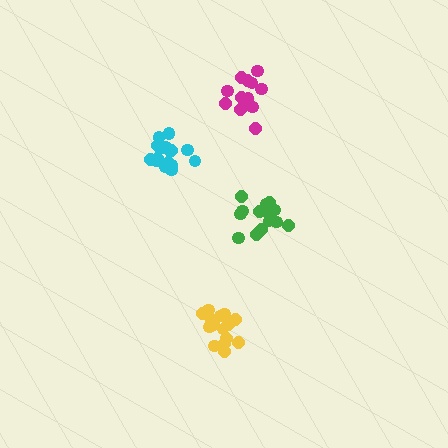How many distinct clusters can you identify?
There are 4 distinct clusters.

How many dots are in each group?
Group 1: 15 dots, Group 2: 17 dots, Group 3: 13 dots, Group 4: 16 dots (61 total).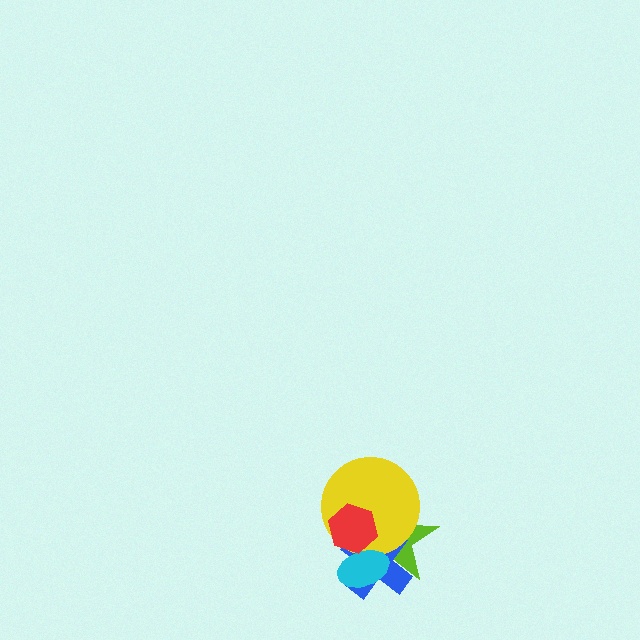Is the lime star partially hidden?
Yes, it is partially covered by another shape.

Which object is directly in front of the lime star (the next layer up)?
The blue cross is directly in front of the lime star.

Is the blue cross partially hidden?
Yes, it is partially covered by another shape.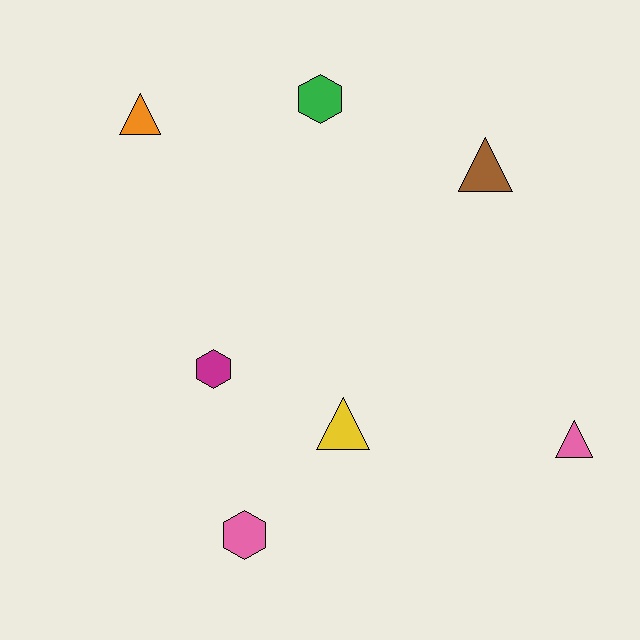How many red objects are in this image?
There are no red objects.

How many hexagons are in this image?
There are 3 hexagons.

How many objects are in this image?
There are 7 objects.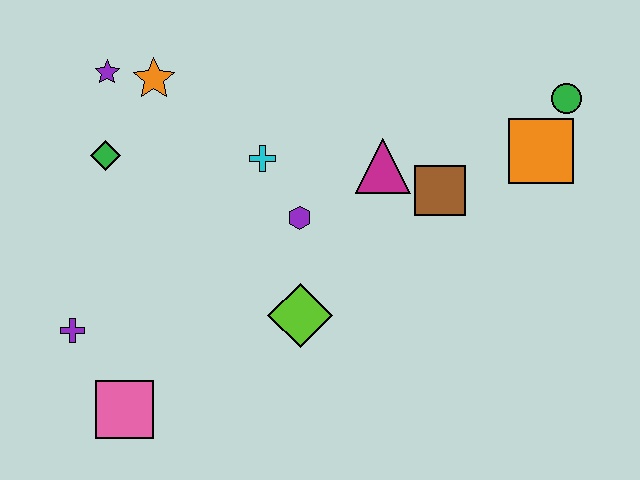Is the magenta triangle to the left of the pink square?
No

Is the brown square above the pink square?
Yes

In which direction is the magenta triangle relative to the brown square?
The magenta triangle is to the left of the brown square.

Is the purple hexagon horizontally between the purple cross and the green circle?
Yes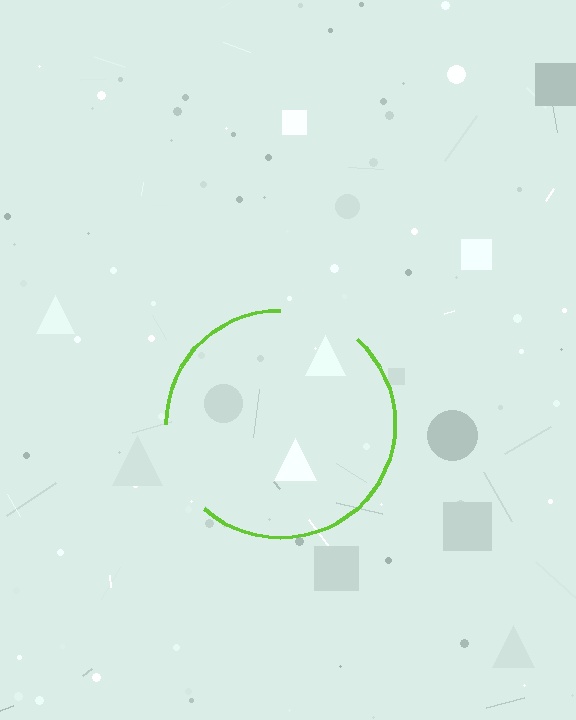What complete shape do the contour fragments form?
The contour fragments form a circle.